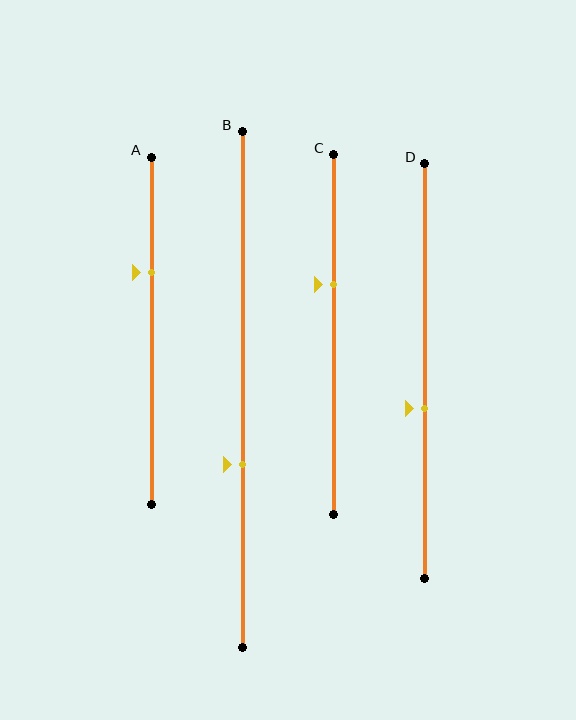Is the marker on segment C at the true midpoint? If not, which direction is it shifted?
No, the marker on segment C is shifted upward by about 14% of the segment length.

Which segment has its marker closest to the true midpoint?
Segment D has its marker closest to the true midpoint.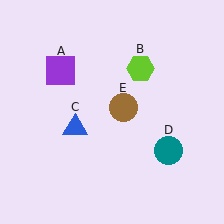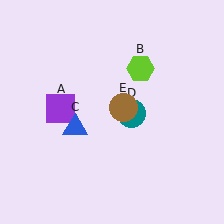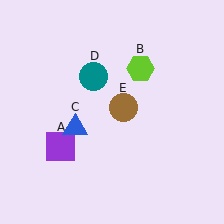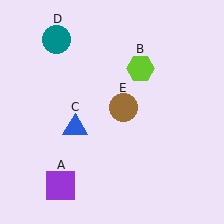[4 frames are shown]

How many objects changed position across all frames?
2 objects changed position: purple square (object A), teal circle (object D).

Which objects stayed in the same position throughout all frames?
Lime hexagon (object B) and blue triangle (object C) and brown circle (object E) remained stationary.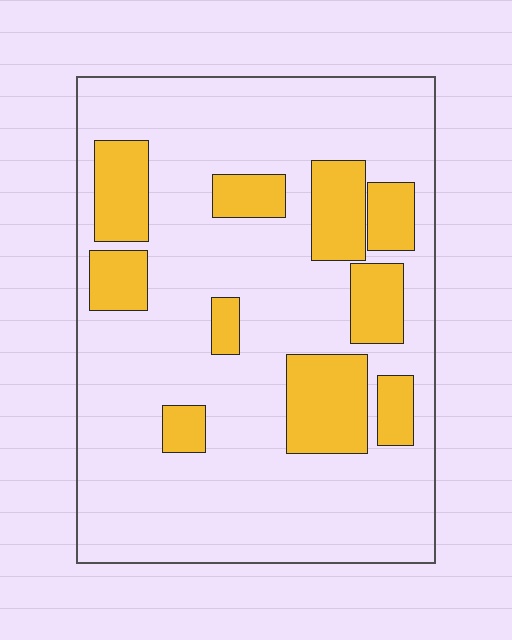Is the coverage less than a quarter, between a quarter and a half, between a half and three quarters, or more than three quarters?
Less than a quarter.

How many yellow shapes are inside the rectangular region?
10.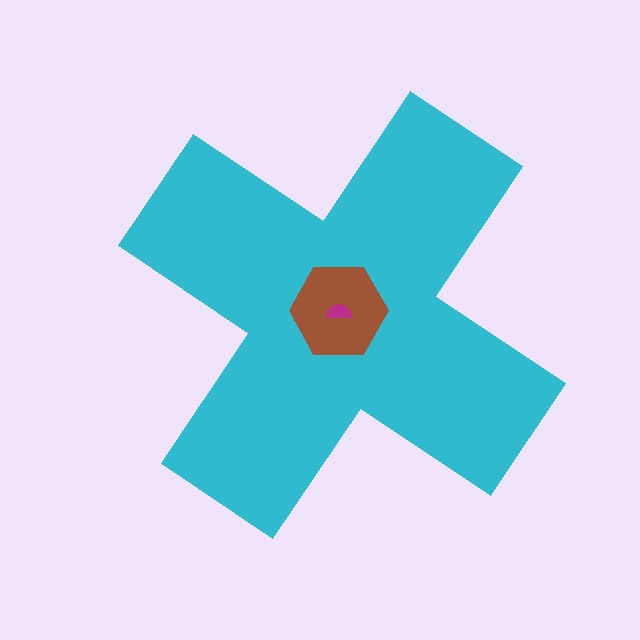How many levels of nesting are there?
3.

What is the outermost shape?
The cyan cross.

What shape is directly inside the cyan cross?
The brown hexagon.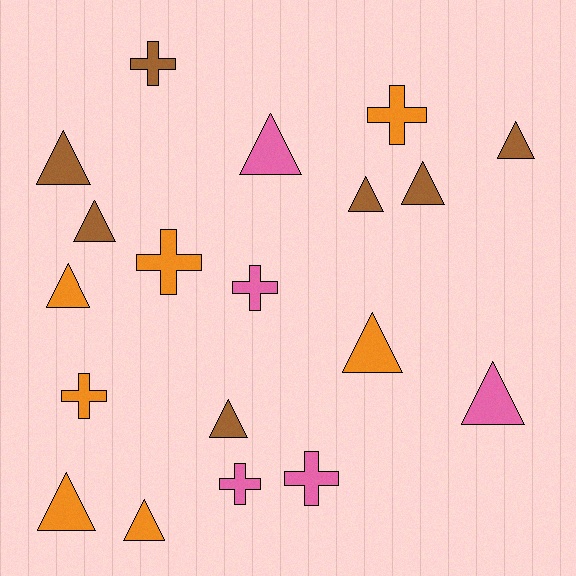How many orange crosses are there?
There are 3 orange crosses.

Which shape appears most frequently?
Triangle, with 12 objects.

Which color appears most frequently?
Brown, with 7 objects.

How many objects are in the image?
There are 19 objects.